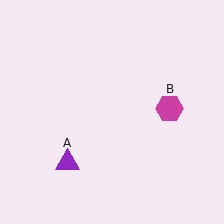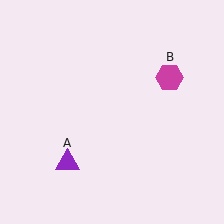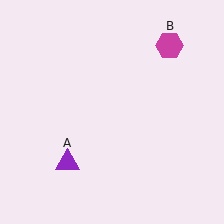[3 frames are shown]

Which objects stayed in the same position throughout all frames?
Purple triangle (object A) remained stationary.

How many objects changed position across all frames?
1 object changed position: magenta hexagon (object B).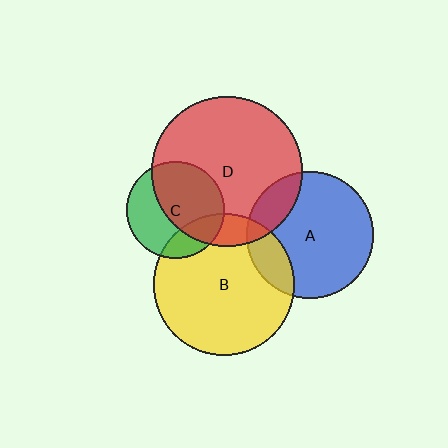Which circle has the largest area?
Circle D (red).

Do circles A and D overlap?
Yes.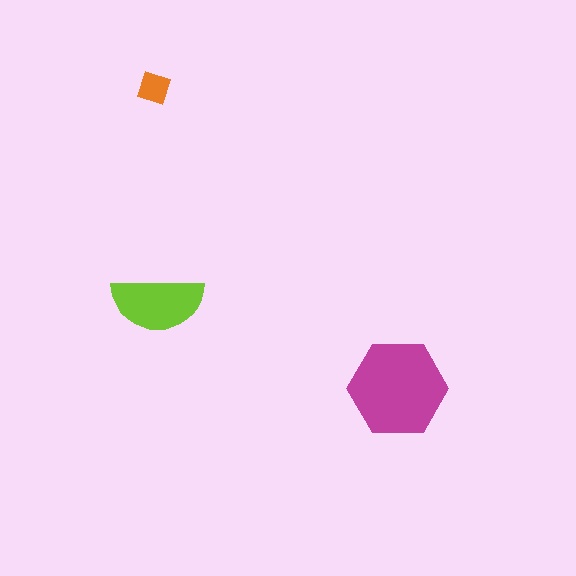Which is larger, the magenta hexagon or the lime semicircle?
The magenta hexagon.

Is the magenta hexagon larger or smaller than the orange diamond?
Larger.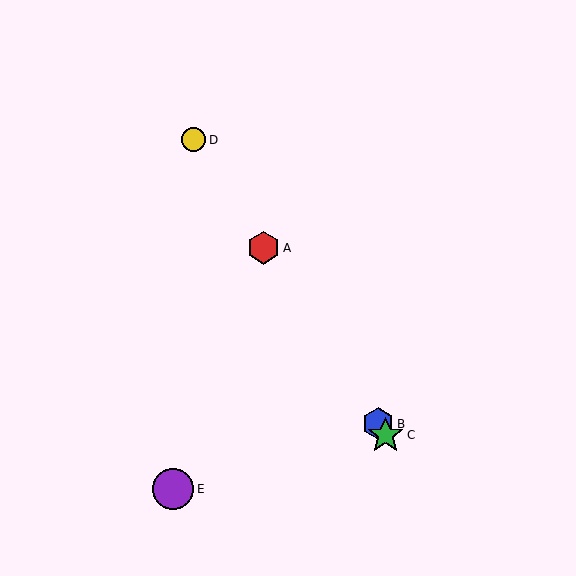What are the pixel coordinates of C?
Object C is at (385, 435).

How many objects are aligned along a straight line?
4 objects (A, B, C, D) are aligned along a straight line.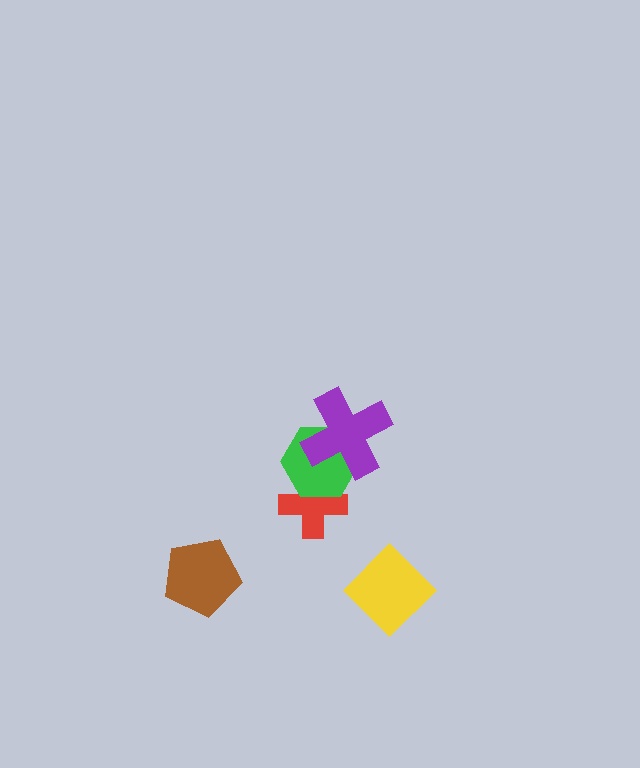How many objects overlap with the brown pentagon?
0 objects overlap with the brown pentagon.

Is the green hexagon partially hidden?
Yes, it is partially covered by another shape.